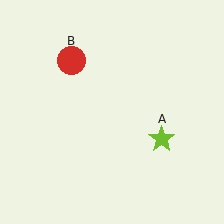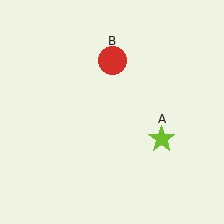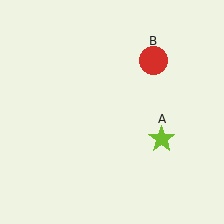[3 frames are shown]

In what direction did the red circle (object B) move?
The red circle (object B) moved right.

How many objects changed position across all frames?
1 object changed position: red circle (object B).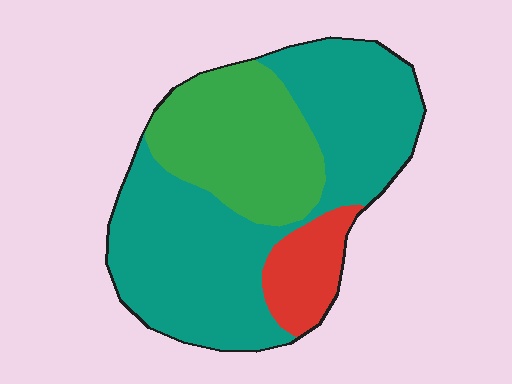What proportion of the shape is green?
Green covers 29% of the shape.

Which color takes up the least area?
Red, at roughly 10%.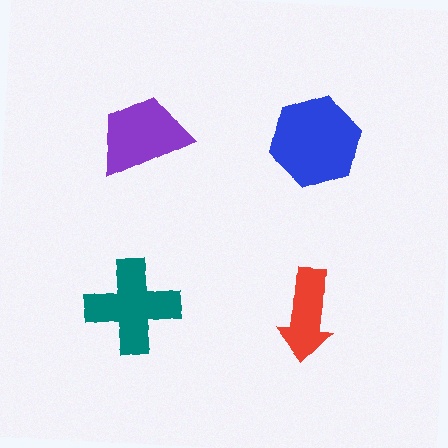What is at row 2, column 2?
A red arrow.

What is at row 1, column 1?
A purple trapezoid.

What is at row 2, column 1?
A teal cross.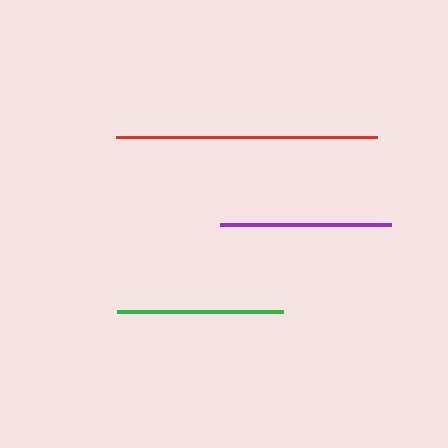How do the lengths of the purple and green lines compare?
The purple and green lines are approximately the same length.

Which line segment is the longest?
The red line is the longest at approximately 261 pixels.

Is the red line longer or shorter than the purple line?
The red line is longer than the purple line.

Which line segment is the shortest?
The green line is the shortest at approximately 166 pixels.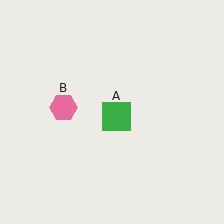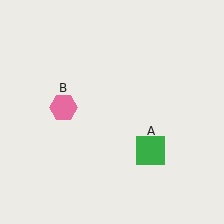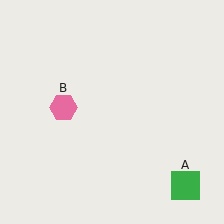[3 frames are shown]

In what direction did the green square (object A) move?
The green square (object A) moved down and to the right.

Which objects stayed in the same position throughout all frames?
Pink hexagon (object B) remained stationary.